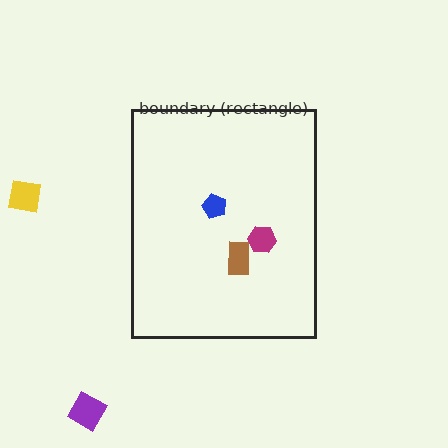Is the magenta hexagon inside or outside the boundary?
Inside.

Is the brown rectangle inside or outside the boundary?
Inside.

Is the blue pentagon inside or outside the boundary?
Inside.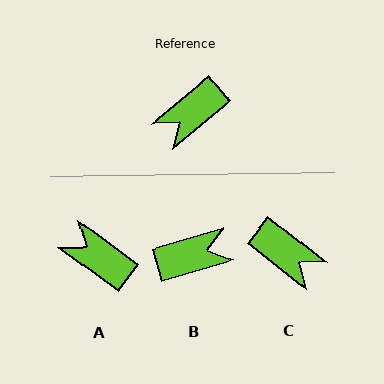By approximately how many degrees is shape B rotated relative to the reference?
Approximately 157 degrees counter-clockwise.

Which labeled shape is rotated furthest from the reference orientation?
B, about 157 degrees away.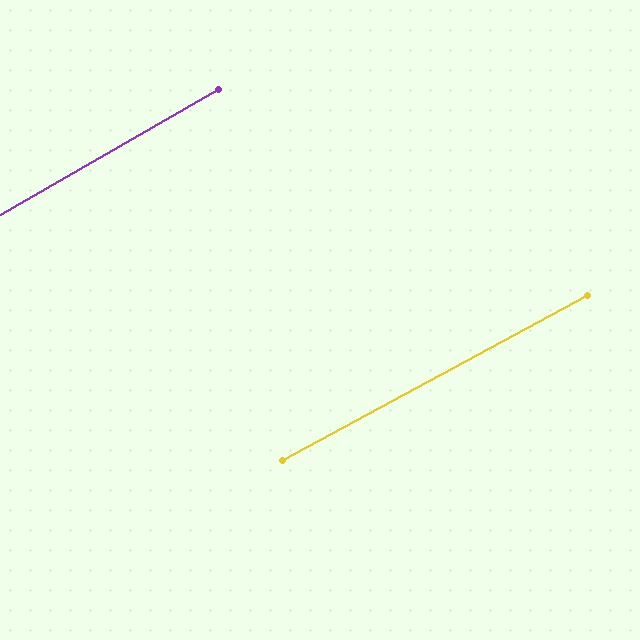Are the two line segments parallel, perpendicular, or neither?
Parallel — their directions differ by only 1.4°.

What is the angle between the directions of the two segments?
Approximately 1 degree.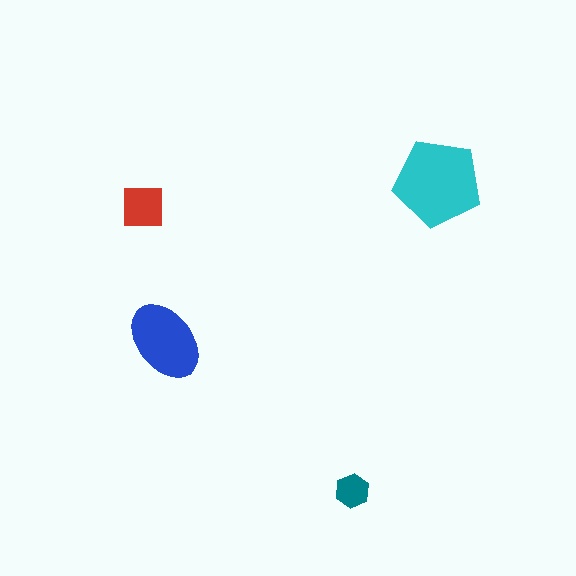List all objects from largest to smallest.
The cyan pentagon, the blue ellipse, the red square, the teal hexagon.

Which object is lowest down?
The teal hexagon is bottommost.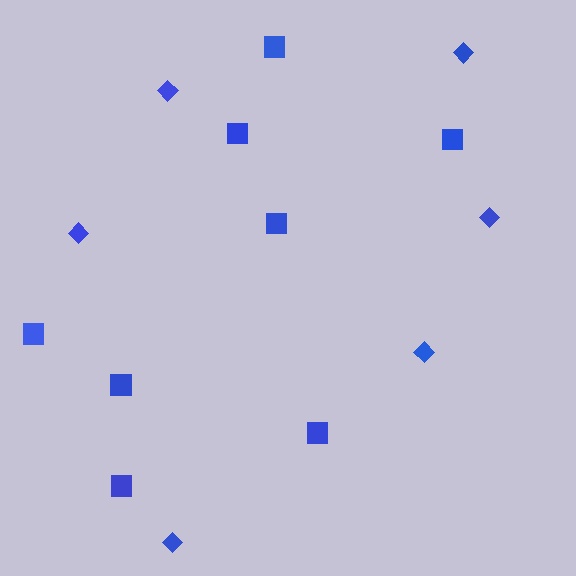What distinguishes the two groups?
There are 2 groups: one group of diamonds (6) and one group of squares (8).